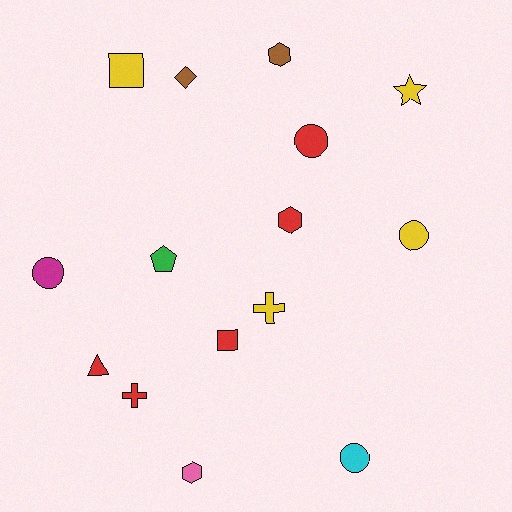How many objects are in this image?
There are 15 objects.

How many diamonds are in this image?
There is 1 diamond.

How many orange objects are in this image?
There are no orange objects.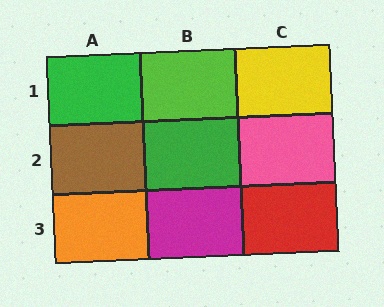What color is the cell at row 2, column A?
Brown.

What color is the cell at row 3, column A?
Orange.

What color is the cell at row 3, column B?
Magenta.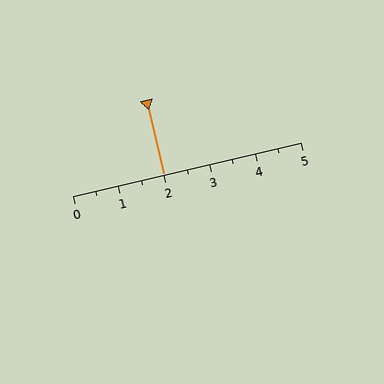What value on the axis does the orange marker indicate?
The marker indicates approximately 2.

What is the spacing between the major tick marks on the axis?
The major ticks are spaced 1 apart.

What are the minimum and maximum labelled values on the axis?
The axis runs from 0 to 5.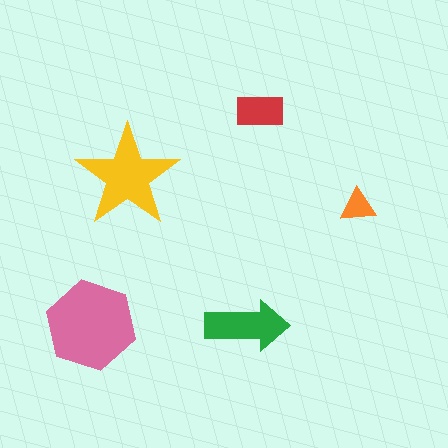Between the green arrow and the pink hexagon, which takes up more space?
The pink hexagon.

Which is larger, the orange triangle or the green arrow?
The green arrow.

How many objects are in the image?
There are 5 objects in the image.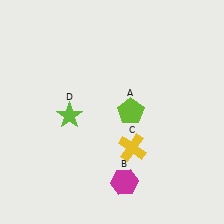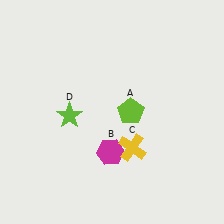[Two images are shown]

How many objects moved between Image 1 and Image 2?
1 object moved between the two images.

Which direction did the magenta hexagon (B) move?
The magenta hexagon (B) moved up.